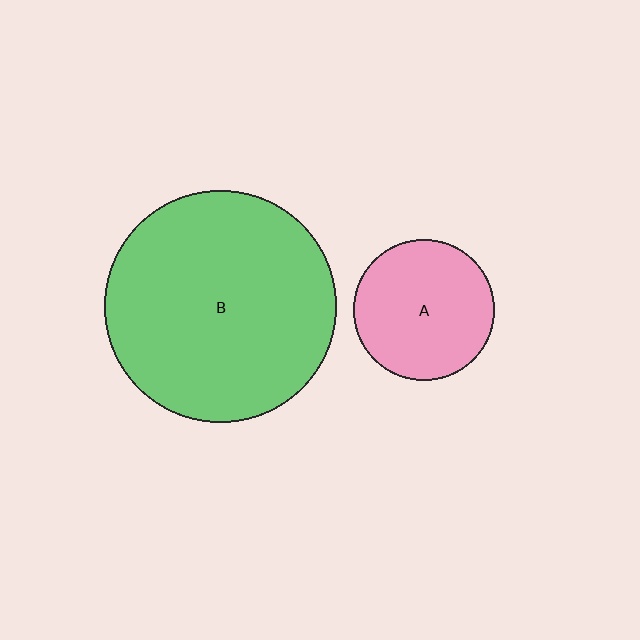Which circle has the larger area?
Circle B (green).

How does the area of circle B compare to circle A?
Approximately 2.7 times.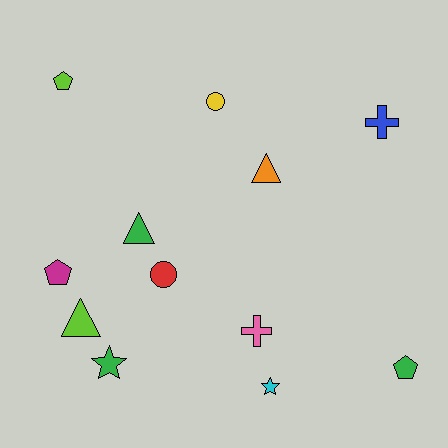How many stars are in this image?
There are 2 stars.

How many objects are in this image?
There are 12 objects.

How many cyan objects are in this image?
There is 1 cyan object.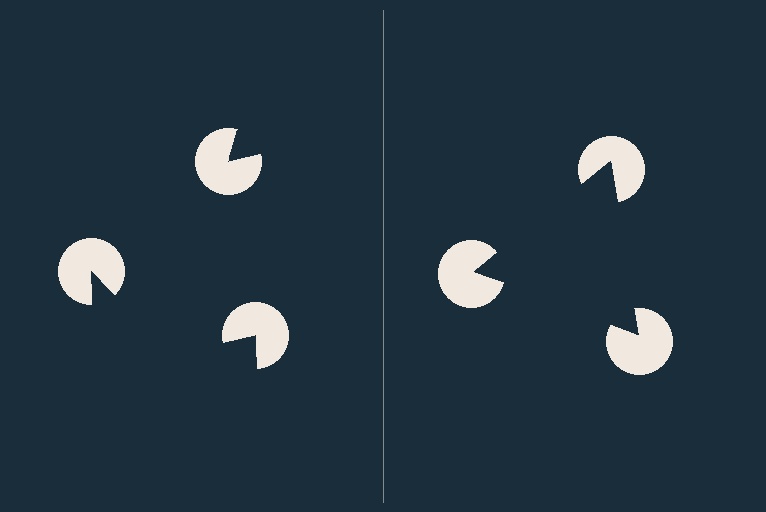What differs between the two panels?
The pac-man discs are positioned identically on both sides; only the wedge orientations differ. On the right they align to a triangle; on the left they are misaligned.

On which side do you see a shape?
An illusory triangle appears on the right side. On the left side the wedge cuts are rotated, so no coherent shape forms.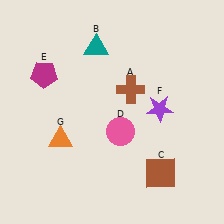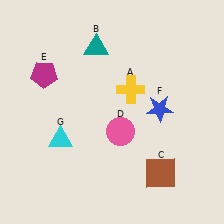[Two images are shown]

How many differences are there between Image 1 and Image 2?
There are 3 differences between the two images.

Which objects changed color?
A changed from brown to yellow. F changed from purple to blue. G changed from orange to cyan.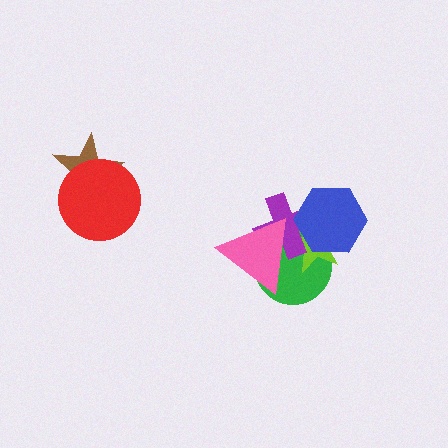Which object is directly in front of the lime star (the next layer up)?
The purple cross is directly in front of the lime star.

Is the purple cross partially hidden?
Yes, it is partially covered by another shape.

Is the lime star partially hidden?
Yes, it is partially covered by another shape.